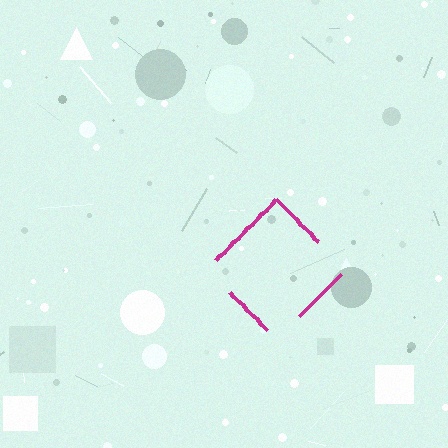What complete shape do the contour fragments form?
The contour fragments form a diamond.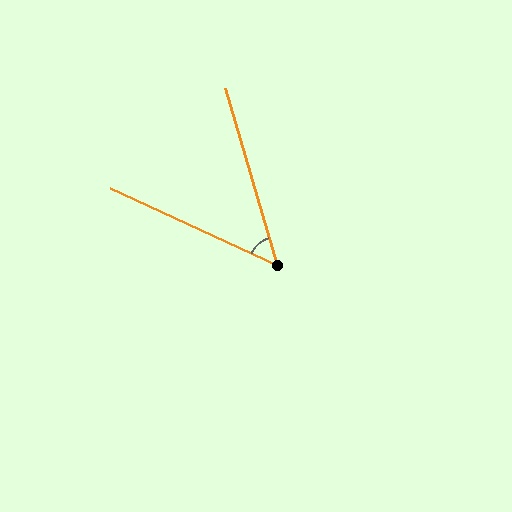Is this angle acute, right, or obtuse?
It is acute.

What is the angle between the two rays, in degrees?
Approximately 49 degrees.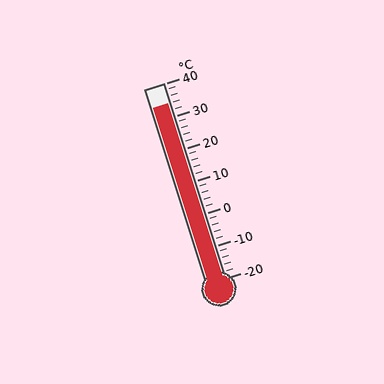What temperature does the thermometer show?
The thermometer shows approximately 34°C.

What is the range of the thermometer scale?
The thermometer scale ranges from -20°C to 40°C.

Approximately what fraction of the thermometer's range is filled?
The thermometer is filled to approximately 90% of its range.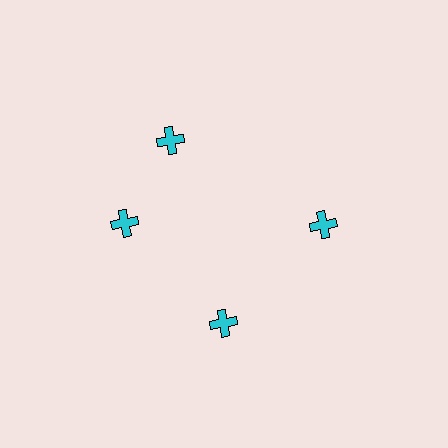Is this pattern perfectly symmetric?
No. The 4 cyan crosses are arranged in a ring, but one element near the 12 o'clock position is rotated out of alignment along the ring, breaking the 4-fold rotational symmetry.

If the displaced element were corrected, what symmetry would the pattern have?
It would have 4-fold rotational symmetry — the pattern would map onto itself every 90 degrees.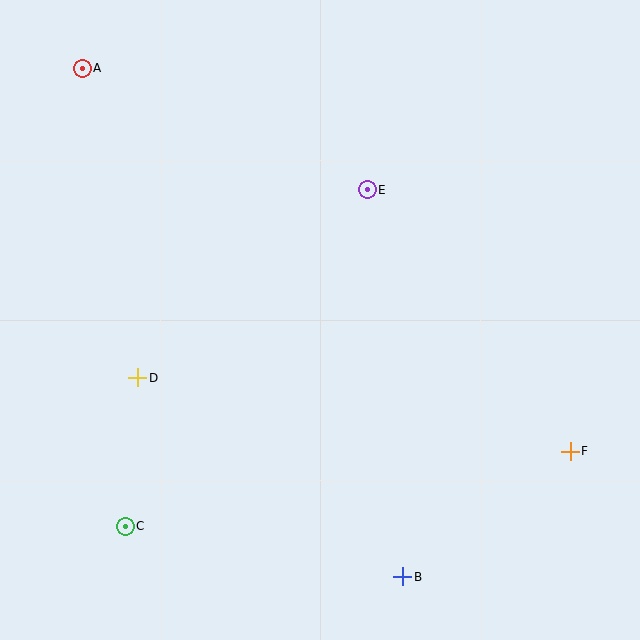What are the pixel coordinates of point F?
Point F is at (570, 451).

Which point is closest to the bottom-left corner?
Point C is closest to the bottom-left corner.